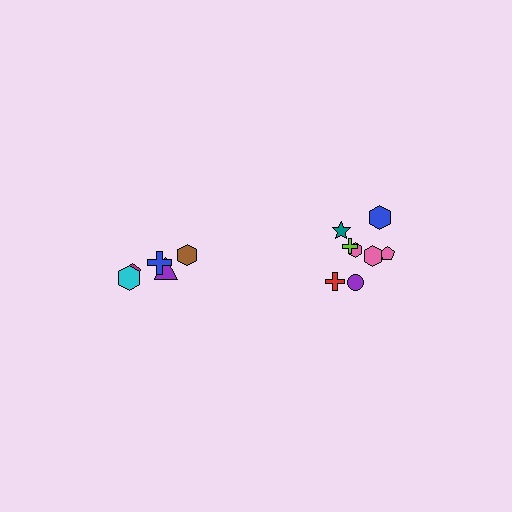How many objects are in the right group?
There are 8 objects.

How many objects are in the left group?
There are 5 objects.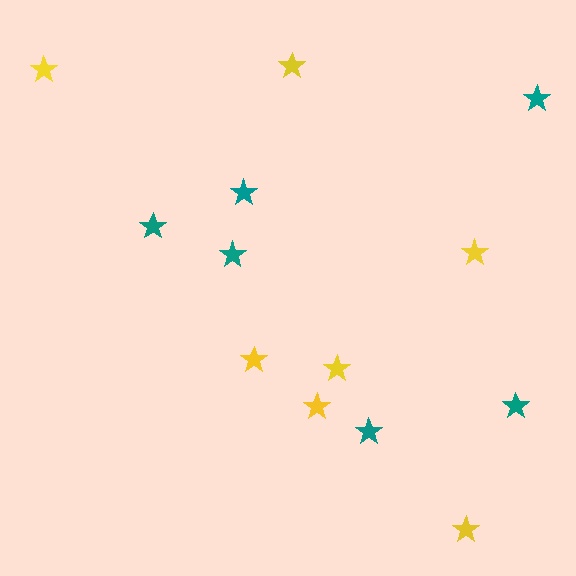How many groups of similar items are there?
There are 2 groups: one group of teal stars (6) and one group of yellow stars (7).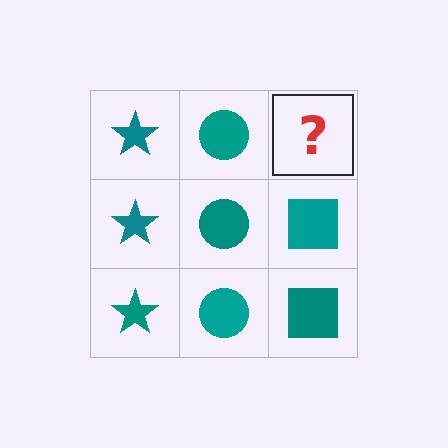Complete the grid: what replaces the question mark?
The question mark should be replaced with a teal square.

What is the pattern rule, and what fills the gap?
The rule is that each column has a consistent shape. The gap should be filled with a teal square.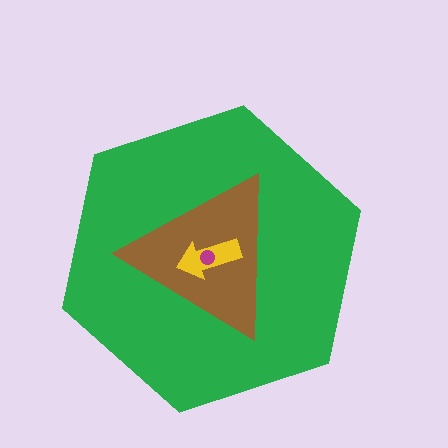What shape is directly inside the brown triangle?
The yellow arrow.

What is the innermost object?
The magenta circle.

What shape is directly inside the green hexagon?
The brown triangle.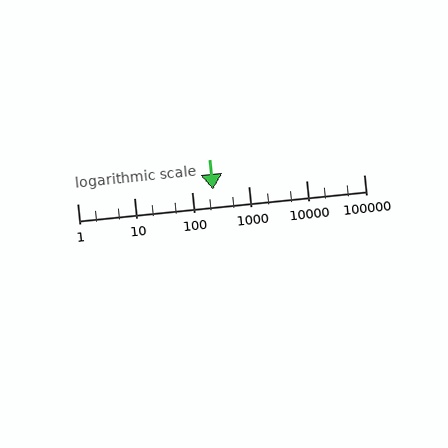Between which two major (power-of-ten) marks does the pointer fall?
The pointer is between 100 and 1000.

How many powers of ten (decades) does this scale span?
The scale spans 5 decades, from 1 to 100000.